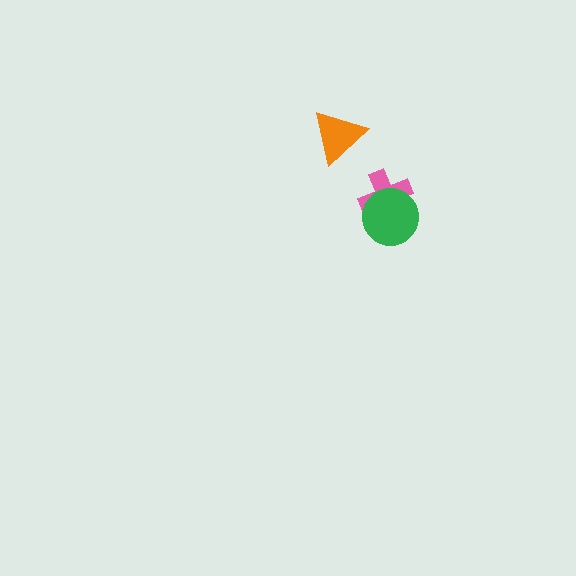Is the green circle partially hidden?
No, no other shape covers it.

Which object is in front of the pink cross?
The green circle is in front of the pink cross.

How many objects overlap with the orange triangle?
0 objects overlap with the orange triangle.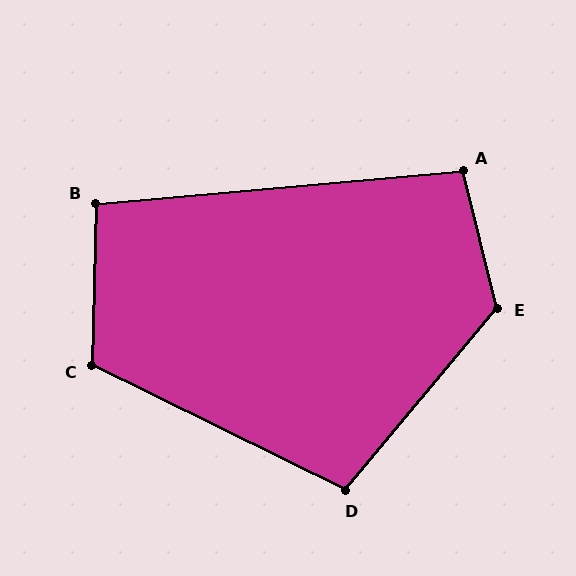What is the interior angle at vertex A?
Approximately 99 degrees (obtuse).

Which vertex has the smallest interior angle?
B, at approximately 96 degrees.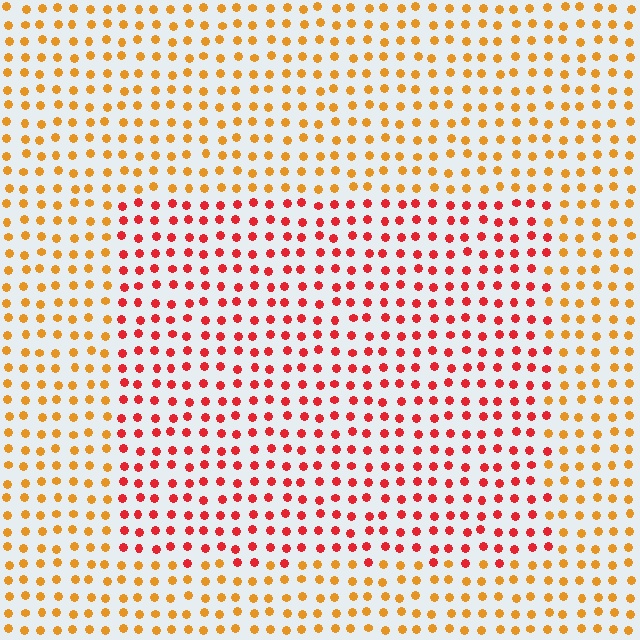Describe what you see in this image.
The image is filled with small orange elements in a uniform arrangement. A rectangle-shaped region is visible where the elements are tinted to a slightly different hue, forming a subtle color boundary.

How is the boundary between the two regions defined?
The boundary is defined purely by a slight shift in hue (about 39 degrees). Spacing, size, and orientation are identical on both sides.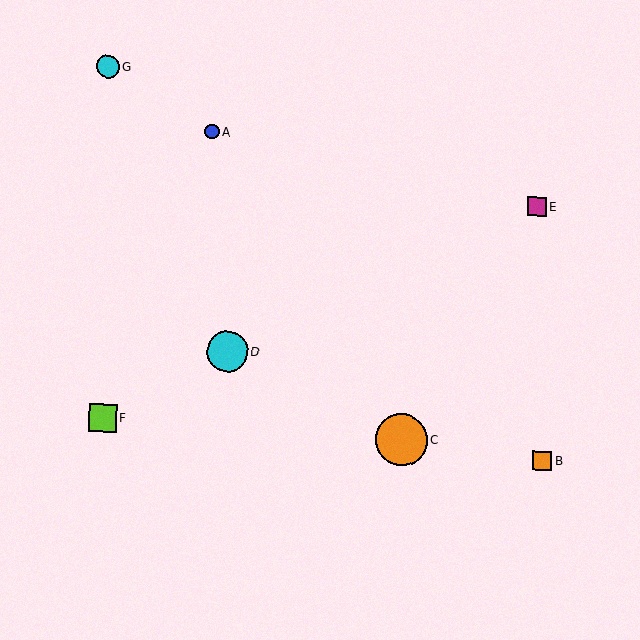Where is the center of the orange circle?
The center of the orange circle is at (401, 440).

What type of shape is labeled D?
Shape D is a cyan circle.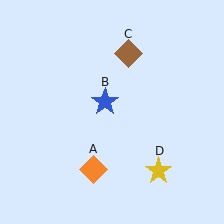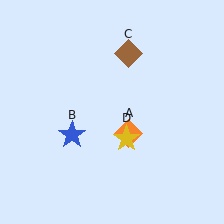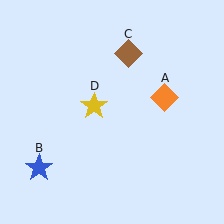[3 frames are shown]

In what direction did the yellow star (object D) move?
The yellow star (object D) moved up and to the left.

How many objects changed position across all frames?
3 objects changed position: orange diamond (object A), blue star (object B), yellow star (object D).